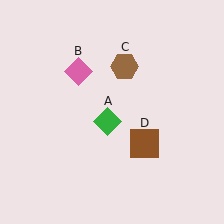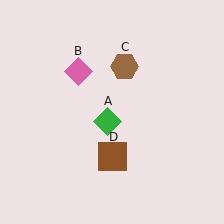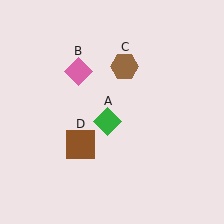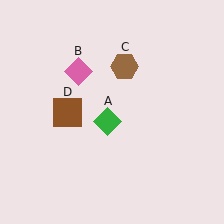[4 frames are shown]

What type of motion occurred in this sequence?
The brown square (object D) rotated clockwise around the center of the scene.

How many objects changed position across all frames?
1 object changed position: brown square (object D).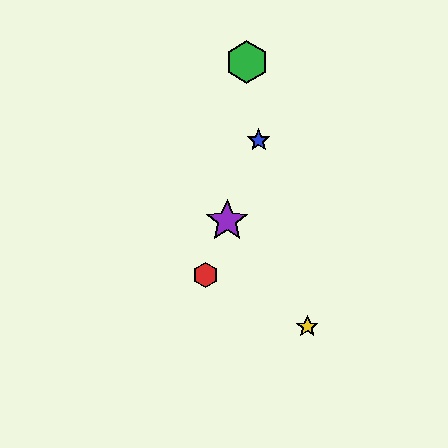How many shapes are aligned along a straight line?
3 shapes (the red hexagon, the blue star, the purple star) are aligned along a straight line.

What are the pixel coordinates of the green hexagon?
The green hexagon is at (247, 62).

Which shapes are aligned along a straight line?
The red hexagon, the blue star, the purple star are aligned along a straight line.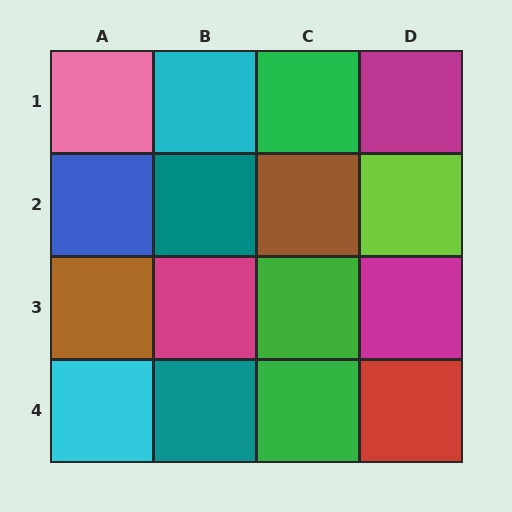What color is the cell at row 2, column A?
Blue.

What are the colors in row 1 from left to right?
Pink, cyan, green, magenta.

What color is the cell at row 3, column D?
Magenta.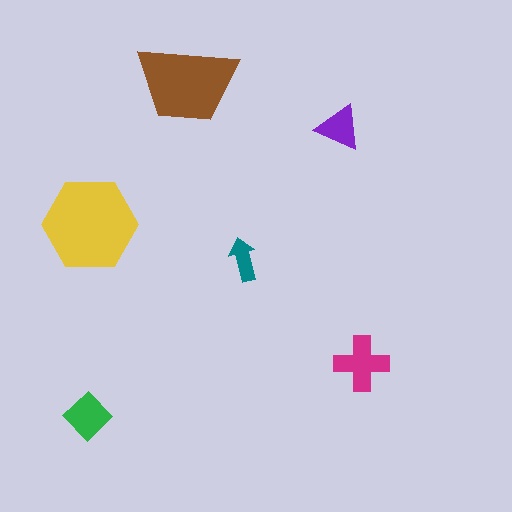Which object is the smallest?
The teal arrow.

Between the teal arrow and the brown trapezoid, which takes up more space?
The brown trapezoid.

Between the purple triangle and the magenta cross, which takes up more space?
The magenta cross.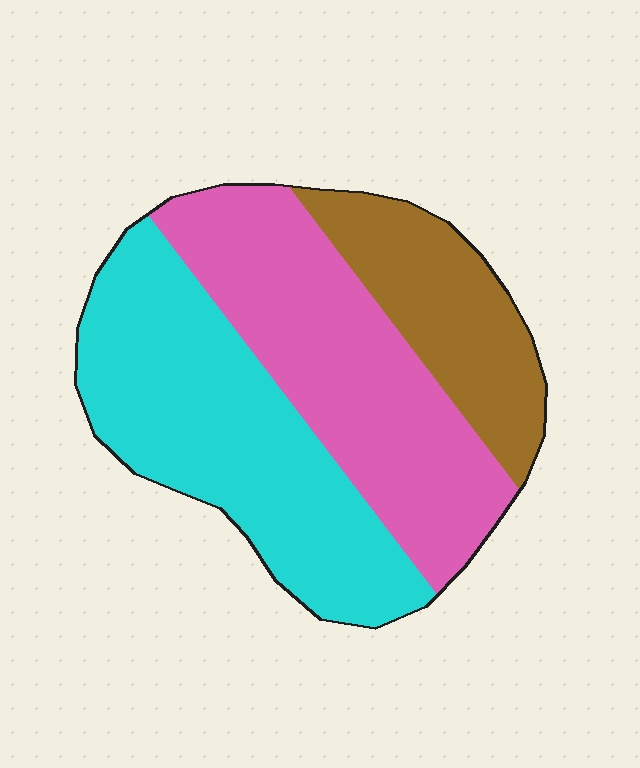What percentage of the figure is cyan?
Cyan takes up between a third and a half of the figure.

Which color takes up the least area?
Brown, at roughly 20%.